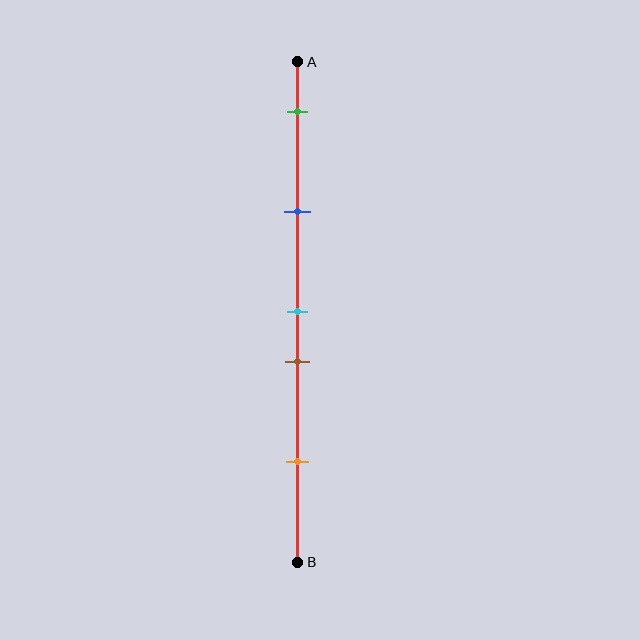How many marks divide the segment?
There are 5 marks dividing the segment.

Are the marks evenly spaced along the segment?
No, the marks are not evenly spaced.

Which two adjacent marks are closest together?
The cyan and brown marks are the closest adjacent pair.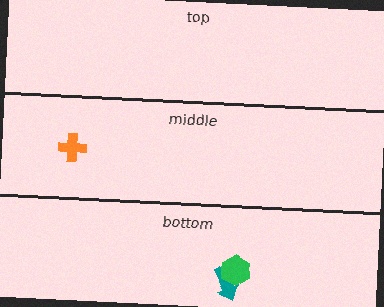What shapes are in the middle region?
The orange cross.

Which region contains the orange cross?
The middle region.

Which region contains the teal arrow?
The bottom region.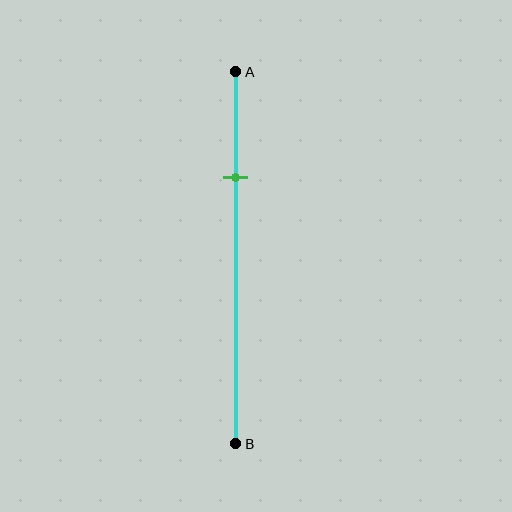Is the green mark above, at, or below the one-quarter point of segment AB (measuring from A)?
The green mark is below the one-quarter point of segment AB.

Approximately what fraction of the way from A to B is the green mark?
The green mark is approximately 30% of the way from A to B.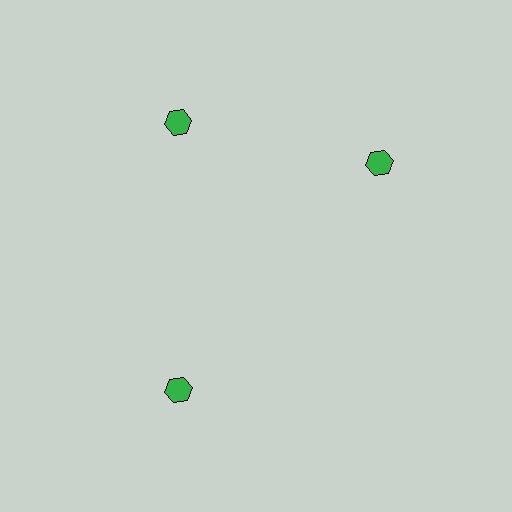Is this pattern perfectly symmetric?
No. The 3 green hexagons are arranged in a ring, but one element near the 3 o'clock position is rotated out of alignment along the ring, breaking the 3-fold rotational symmetry.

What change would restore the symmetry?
The symmetry would be restored by rotating it back into even spacing with its neighbors so that all 3 hexagons sit at equal angles and equal distance from the center.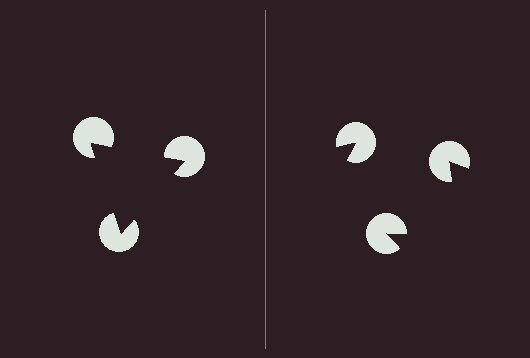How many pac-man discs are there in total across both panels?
6 — 3 on each side.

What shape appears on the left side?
An illusory triangle.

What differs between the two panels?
The pac-man discs are positioned identically on both sides; only the wedge orientations differ. On the left they align to a triangle; on the right they are misaligned.